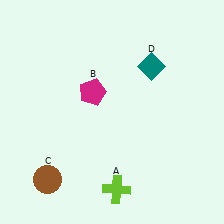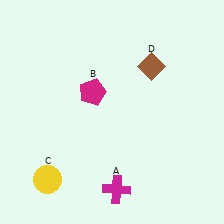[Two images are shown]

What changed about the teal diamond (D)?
In Image 1, D is teal. In Image 2, it changed to brown.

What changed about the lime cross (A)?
In Image 1, A is lime. In Image 2, it changed to magenta.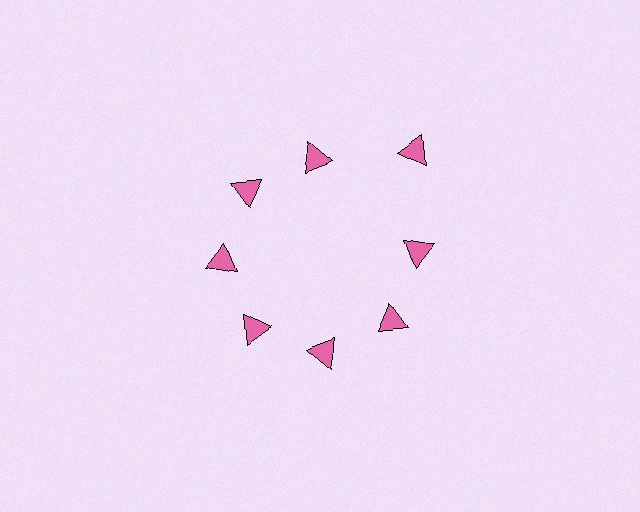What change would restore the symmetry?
The symmetry would be restored by moving it inward, back onto the ring so that all 8 triangles sit at equal angles and equal distance from the center.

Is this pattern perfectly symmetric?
No. The 8 pink triangles are arranged in a ring, but one element near the 2 o'clock position is pushed outward from the center, breaking the 8-fold rotational symmetry.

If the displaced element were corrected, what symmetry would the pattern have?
It would have 8-fold rotational symmetry — the pattern would map onto itself every 45 degrees.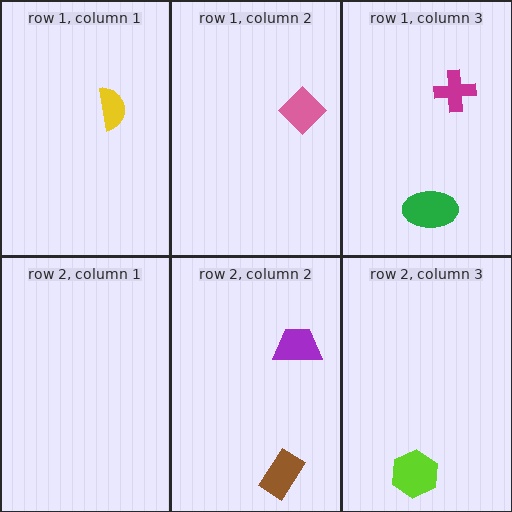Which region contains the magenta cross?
The row 1, column 3 region.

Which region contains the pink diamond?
The row 1, column 2 region.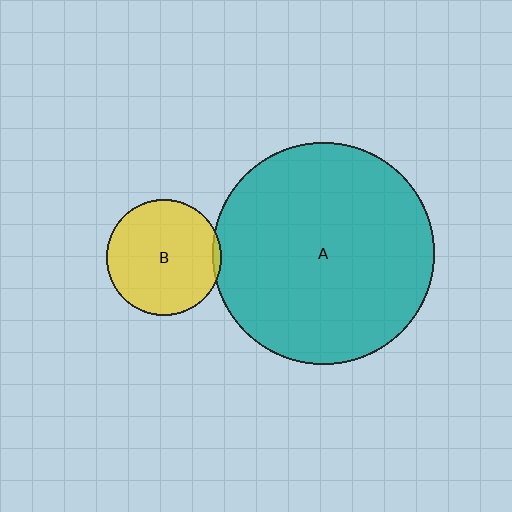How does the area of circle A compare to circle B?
Approximately 3.7 times.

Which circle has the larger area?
Circle A (teal).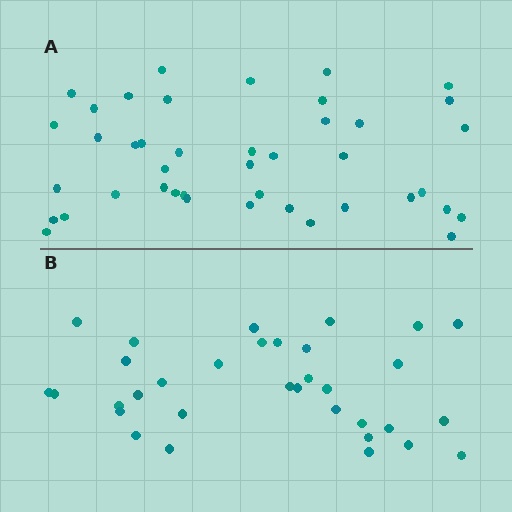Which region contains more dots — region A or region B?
Region A (the top region) has more dots.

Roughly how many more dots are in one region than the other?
Region A has roughly 8 or so more dots than region B.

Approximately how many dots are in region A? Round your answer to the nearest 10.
About 40 dots. (The exact count is 42, which rounds to 40.)